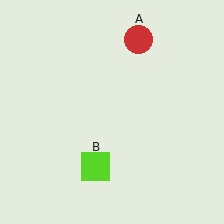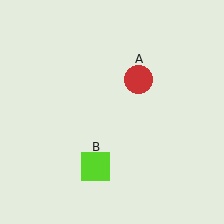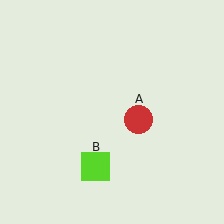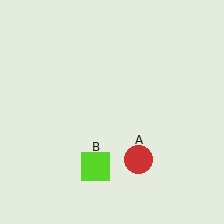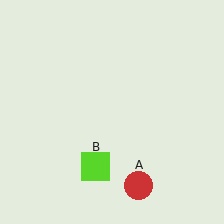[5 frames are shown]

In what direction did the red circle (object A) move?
The red circle (object A) moved down.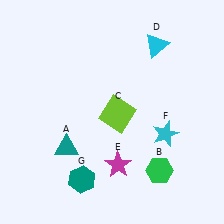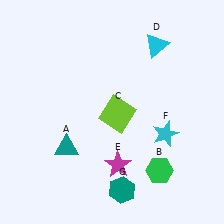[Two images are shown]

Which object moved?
The teal hexagon (G) moved right.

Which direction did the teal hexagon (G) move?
The teal hexagon (G) moved right.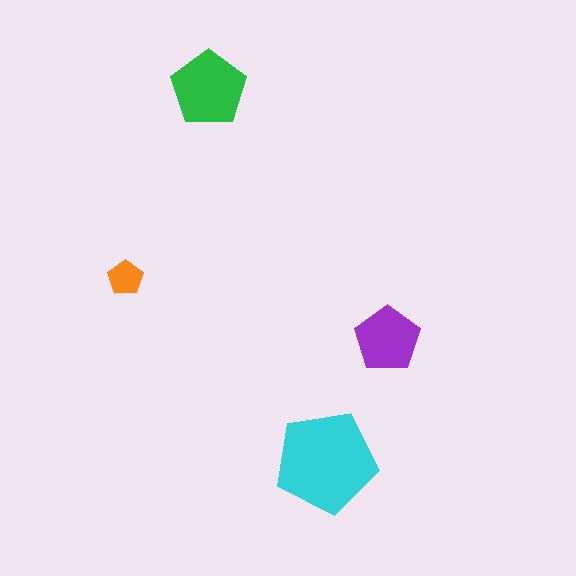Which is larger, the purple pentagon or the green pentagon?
The green one.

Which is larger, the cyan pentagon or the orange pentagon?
The cyan one.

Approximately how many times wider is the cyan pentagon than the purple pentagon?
About 1.5 times wider.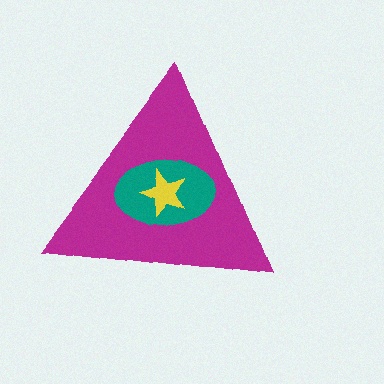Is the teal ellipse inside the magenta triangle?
Yes.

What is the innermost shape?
The yellow star.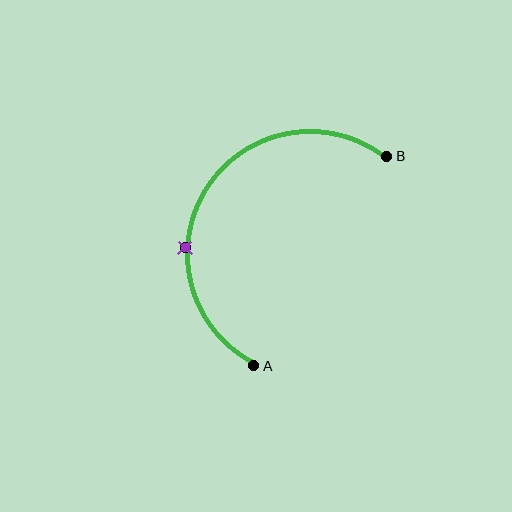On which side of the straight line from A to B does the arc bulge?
The arc bulges to the left of the straight line connecting A and B.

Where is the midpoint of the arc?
The arc midpoint is the point on the curve farthest from the straight line joining A and B. It sits to the left of that line.